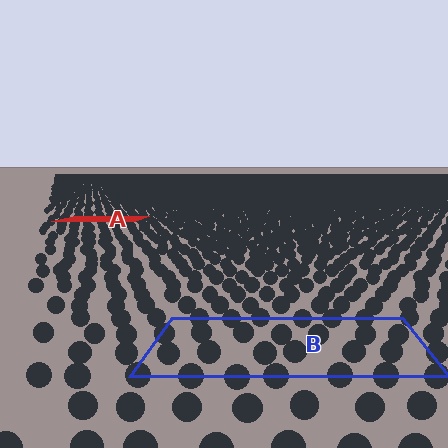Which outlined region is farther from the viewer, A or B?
Region A is farther from the viewer — the texture elements inside it appear smaller and more densely packed.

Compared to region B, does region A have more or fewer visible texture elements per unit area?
Region A has more texture elements per unit area — they are packed more densely because it is farther away.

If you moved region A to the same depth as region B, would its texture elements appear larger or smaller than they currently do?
They would appear larger. At a closer depth, the same texture elements are projected at a bigger on-screen size.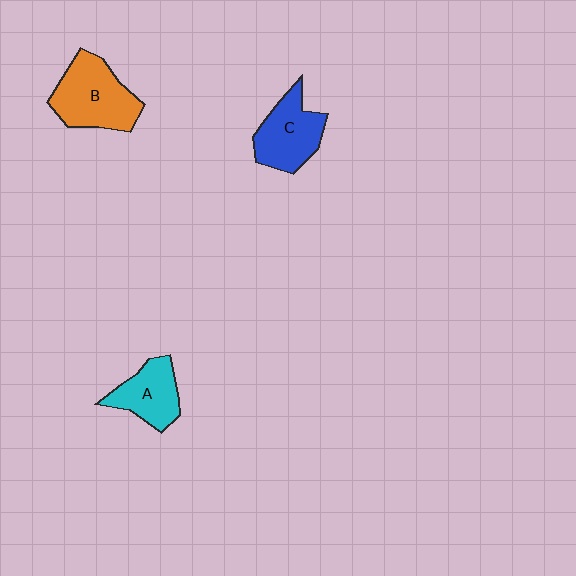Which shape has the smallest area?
Shape A (cyan).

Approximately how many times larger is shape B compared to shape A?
Approximately 1.4 times.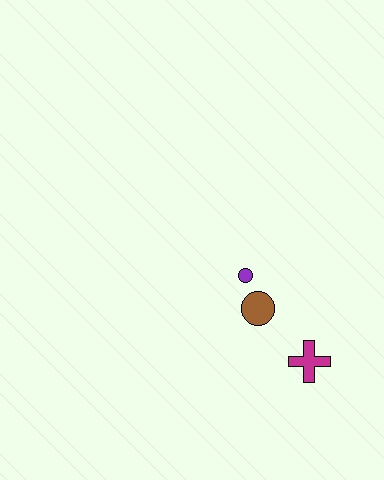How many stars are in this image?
There are no stars.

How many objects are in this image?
There are 3 objects.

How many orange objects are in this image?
There are no orange objects.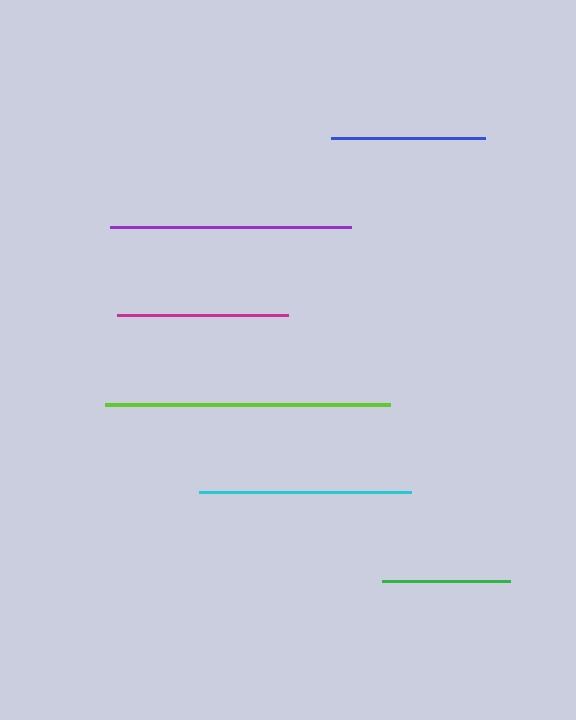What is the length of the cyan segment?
The cyan segment is approximately 212 pixels long.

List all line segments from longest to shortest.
From longest to shortest: lime, purple, cyan, magenta, blue, green.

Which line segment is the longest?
The lime line is the longest at approximately 285 pixels.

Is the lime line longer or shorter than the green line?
The lime line is longer than the green line.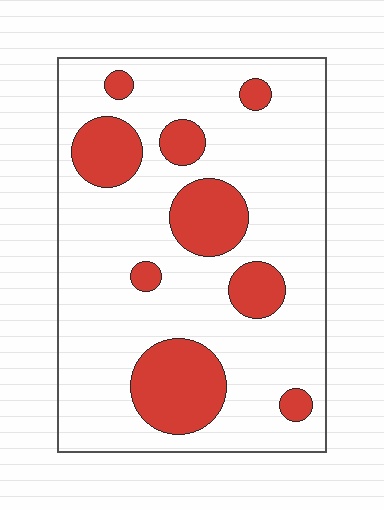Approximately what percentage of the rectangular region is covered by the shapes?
Approximately 20%.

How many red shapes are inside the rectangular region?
9.